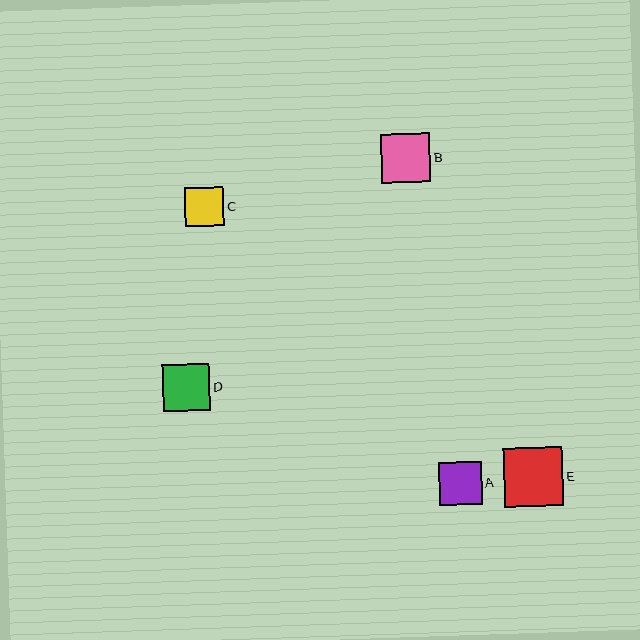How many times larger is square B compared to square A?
Square B is approximately 1.1 times the size of square A.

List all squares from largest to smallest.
From largest to smallest: E, B, D, A, C.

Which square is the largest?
Square E is the largest with a size of approximately 59 pixels.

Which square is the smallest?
Square C is the smallest with a size of approximately 40 pixels.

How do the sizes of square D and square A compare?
Square D and square A are approximately the same size.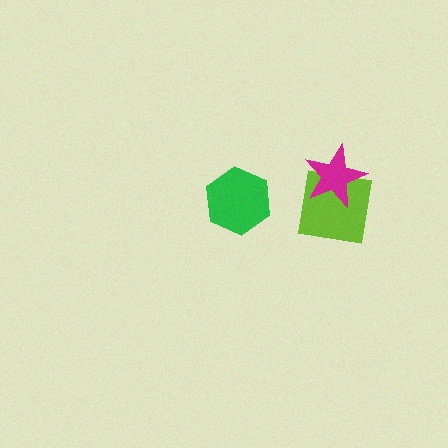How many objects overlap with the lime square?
1 object overlaps with the lime square.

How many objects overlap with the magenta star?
1 object overlaps with the magenta star.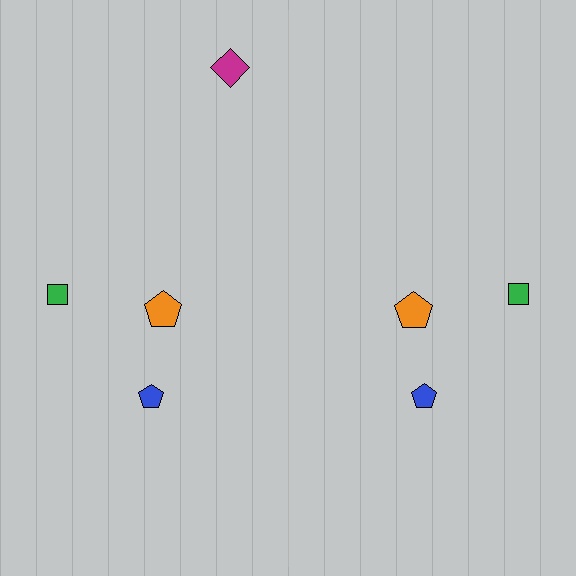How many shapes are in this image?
There are 7 shapes in this image.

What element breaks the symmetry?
A magenta diamond is missing from the right side.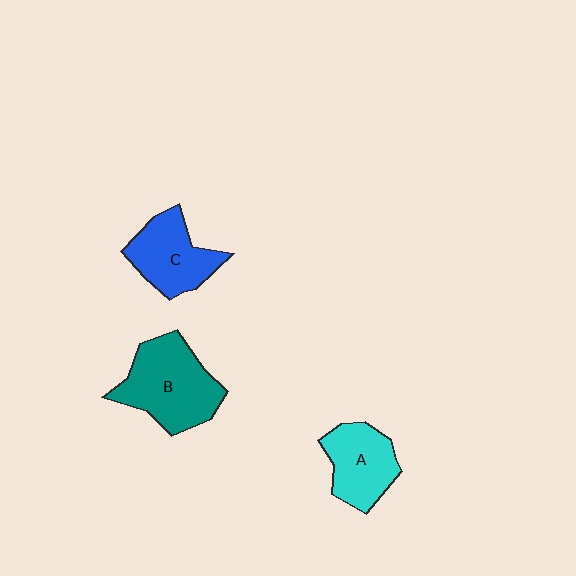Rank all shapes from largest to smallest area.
From largest to smallest: B (teal), C (blue), A (cyan).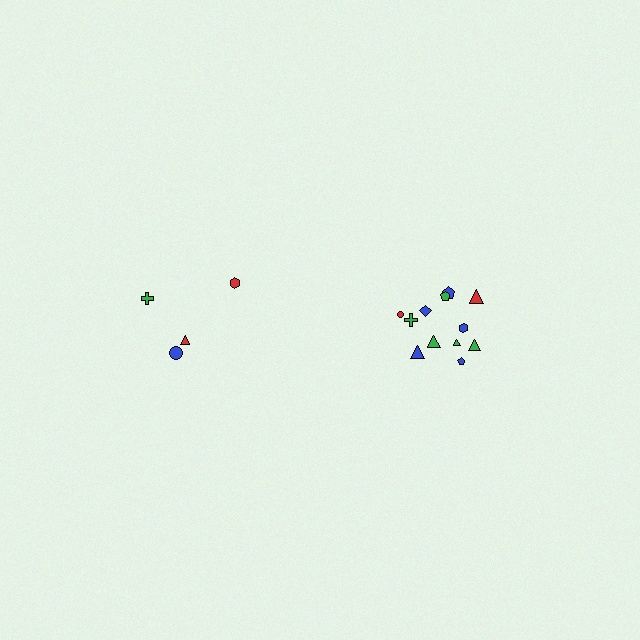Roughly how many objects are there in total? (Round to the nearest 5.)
Roughly 15 objects in total.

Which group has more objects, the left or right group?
The right group.